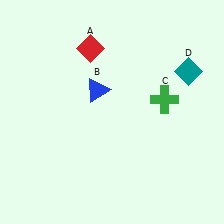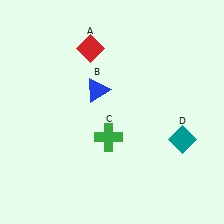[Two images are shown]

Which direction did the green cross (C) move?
The green cross (C) moved left.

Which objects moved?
The objects that moved are: the green cross (C), the teal diamond (D).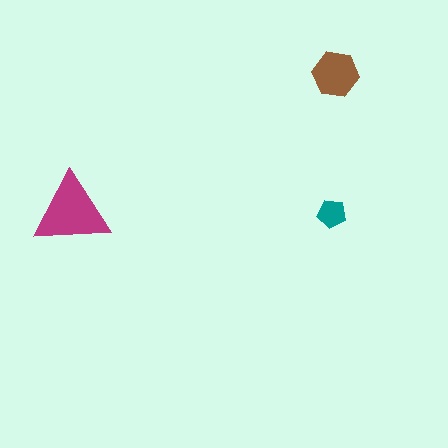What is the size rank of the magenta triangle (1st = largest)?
1st.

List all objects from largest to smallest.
The magenta triangle, the brown hexagon, the teal pentagon.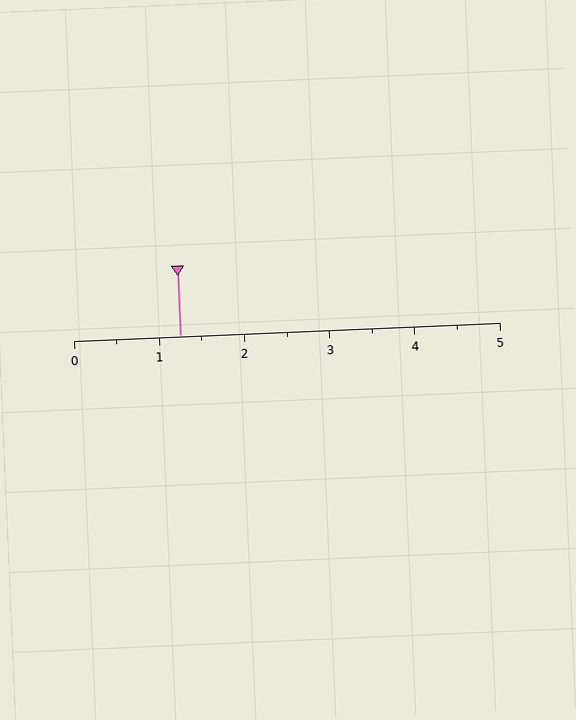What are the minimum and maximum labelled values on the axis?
The axis runs from 0 to 5.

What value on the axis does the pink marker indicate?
The marker indicates approximately 1.2.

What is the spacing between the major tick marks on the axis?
The major ticks are spaced 1 apart.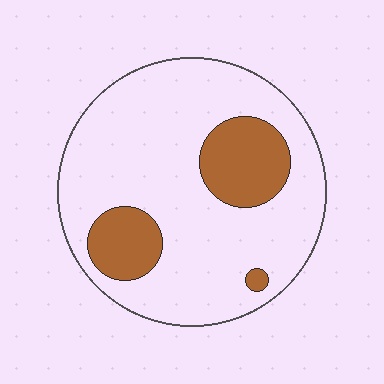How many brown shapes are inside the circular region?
3.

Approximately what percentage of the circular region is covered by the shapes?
Approximately 20%.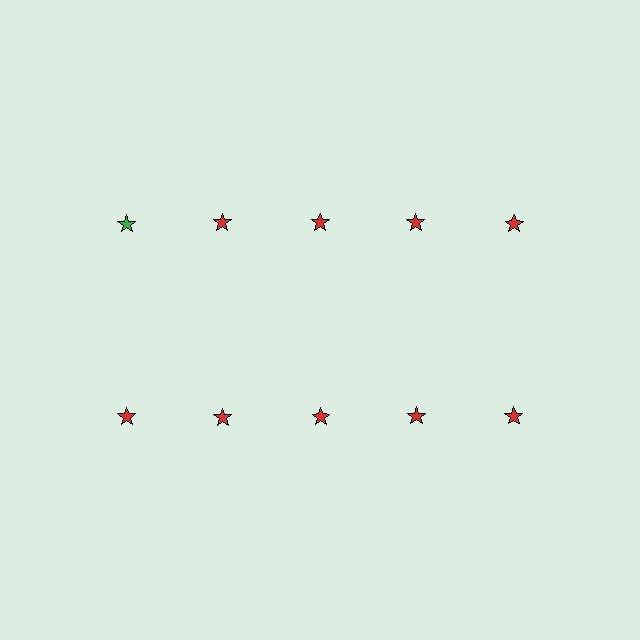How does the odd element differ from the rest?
It has a different color: green instead of red.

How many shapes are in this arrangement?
There are 10 shapes arranged in a grid pattern.